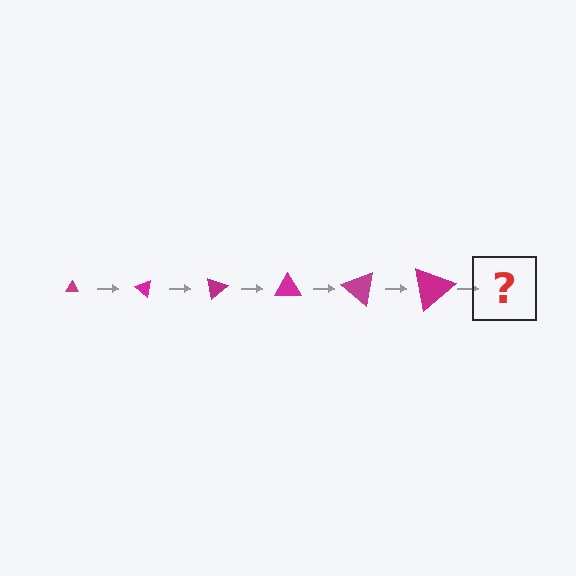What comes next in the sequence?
The next element should be a triangle, larger than the previous one and rotated 240 degrees from the start.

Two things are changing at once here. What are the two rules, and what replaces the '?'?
The two rules are that the triangle grows larger each step and it rotates 40 degrees each step. The '?' should be a triangle, larger than the previous one and rotated 240 degrees from the start.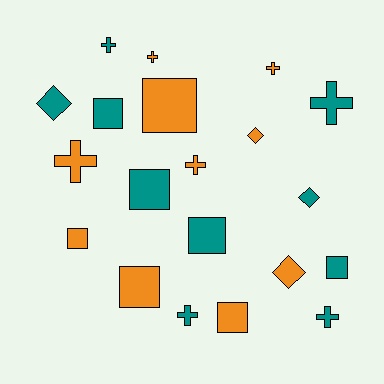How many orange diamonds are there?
There are 2 orange diamonds.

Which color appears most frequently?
Teal, with 10 objects.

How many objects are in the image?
There are 20 objects.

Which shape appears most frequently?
Square, with 8 objects.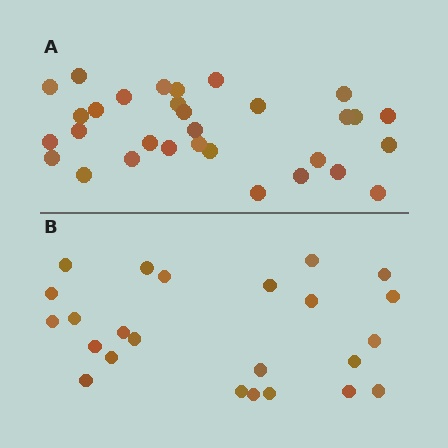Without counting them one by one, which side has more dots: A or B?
Region A (the top region) has more dots.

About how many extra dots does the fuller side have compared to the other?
Region A has roughly 8 or so more dots than region B.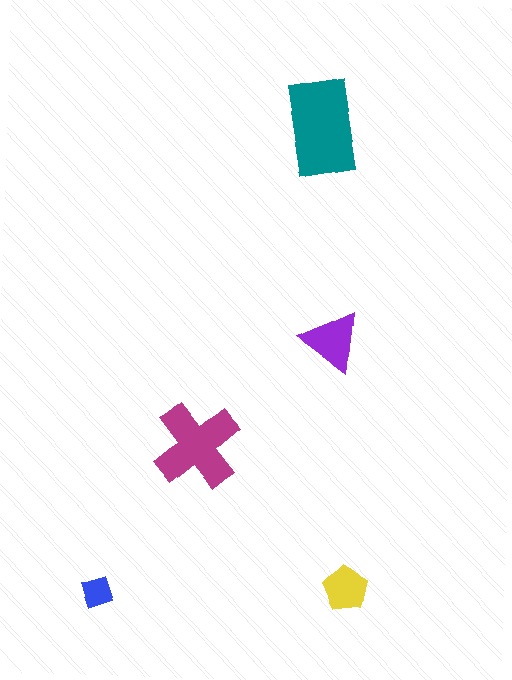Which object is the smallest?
The blue diamond.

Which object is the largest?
The teal rectangle.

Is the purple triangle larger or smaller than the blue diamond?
Larger.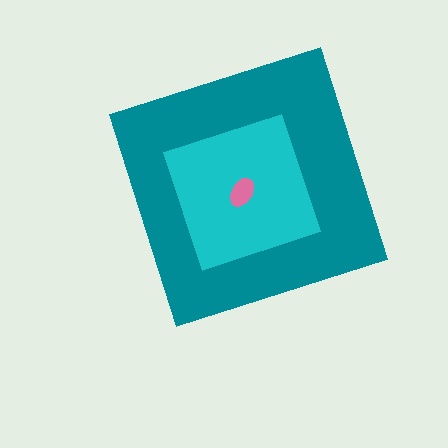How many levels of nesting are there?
3.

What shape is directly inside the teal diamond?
The cyan square.